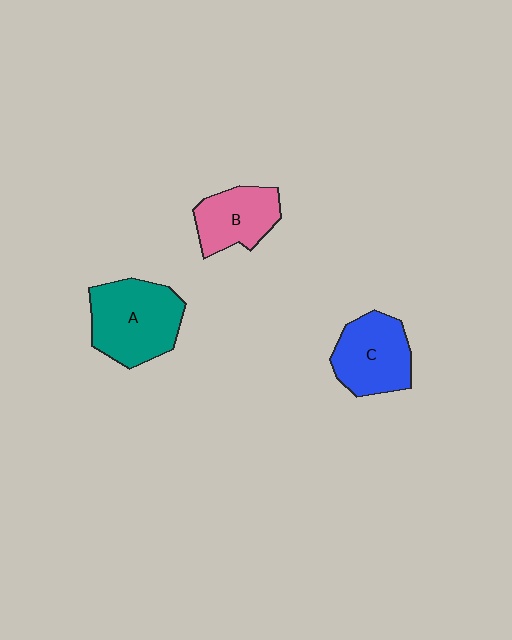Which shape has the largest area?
Shape A (teal).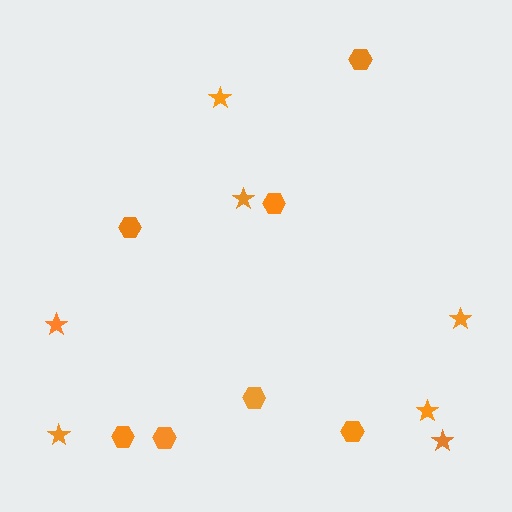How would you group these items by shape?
There are 2 groups: one group of stars (7) and one group of hexagons (7).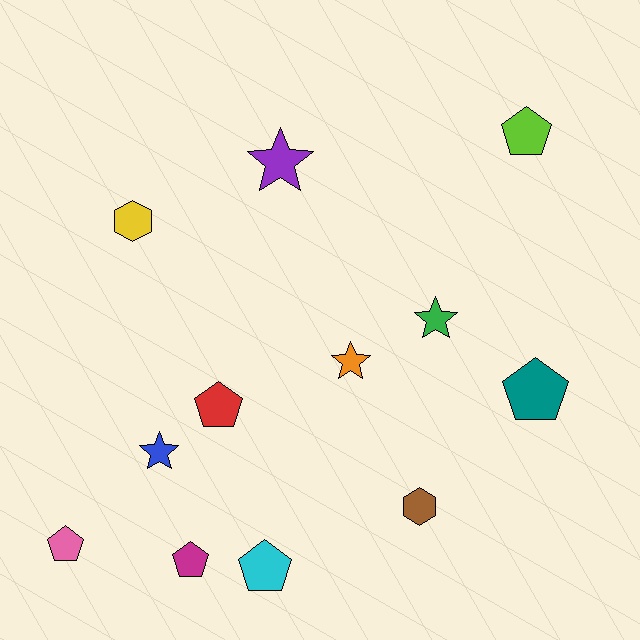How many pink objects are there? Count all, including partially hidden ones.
There is 1 pink object.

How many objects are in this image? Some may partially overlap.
There are 12 objects.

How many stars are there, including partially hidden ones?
There are 4 stars.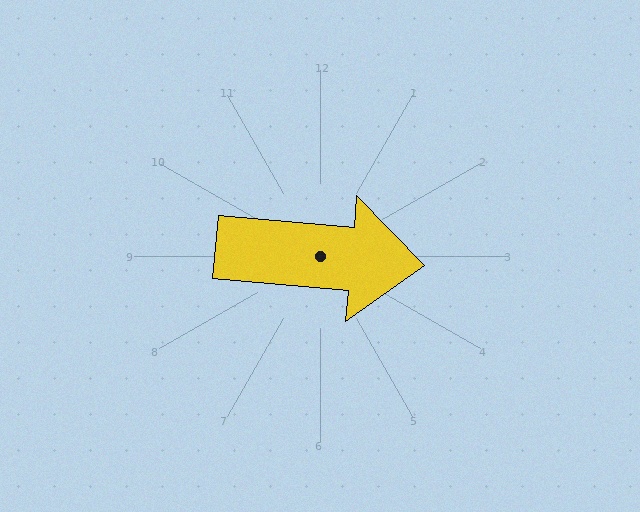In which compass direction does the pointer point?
East.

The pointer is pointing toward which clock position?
Roughly 3 o'clock.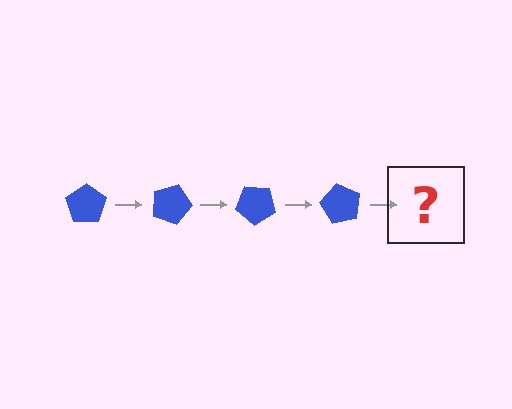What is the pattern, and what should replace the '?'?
The pattern is that the pentagon rotates 20 degrees each step. The '?' should be a blue pentagon rotated 80 degrees.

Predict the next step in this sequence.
The next step is a blue pentagon rotated 80 degrees.